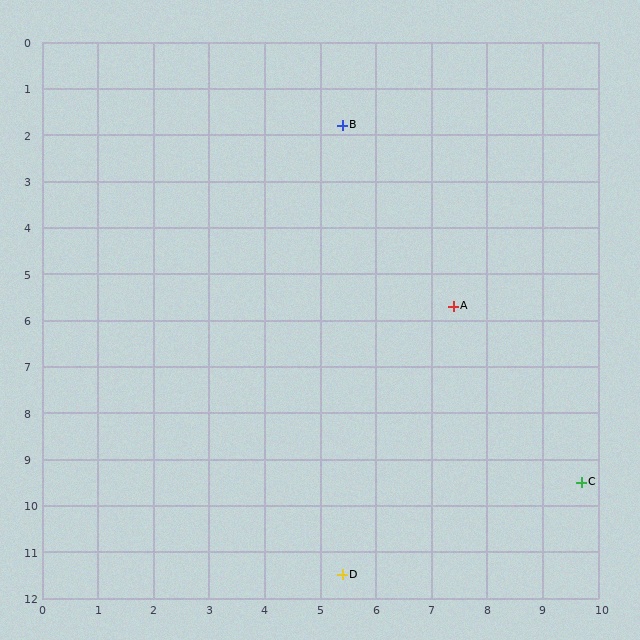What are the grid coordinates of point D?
Point D is at approximately (5.4, 11.5).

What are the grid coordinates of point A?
Point A is at approximately (7.4, 5.7).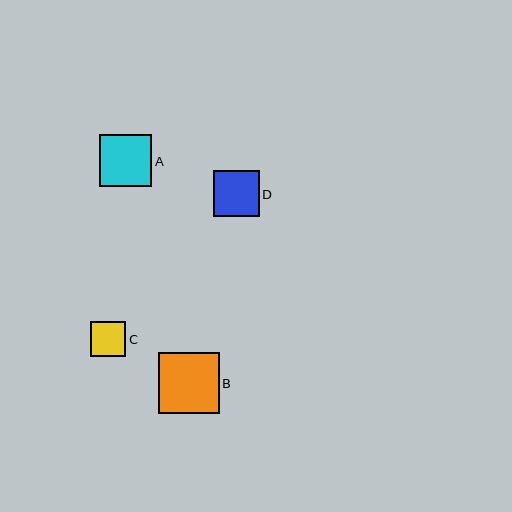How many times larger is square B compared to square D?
Square B is approximately 1.3 times the size of square D.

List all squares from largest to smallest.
From largest to smallest: B, A, D, C.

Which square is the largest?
Square B is the largest with a size of approximately 61 pixels.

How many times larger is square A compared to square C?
Square A is approximately 1.5 times the size of square C.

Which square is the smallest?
Square C is the smallest with a size of approximately 35 pixels.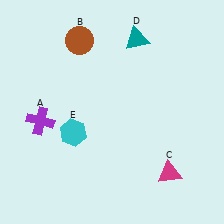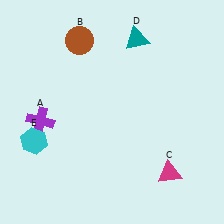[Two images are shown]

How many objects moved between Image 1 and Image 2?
1 object moved between the two images.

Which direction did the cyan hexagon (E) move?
The cyan hexagon (E) moved left.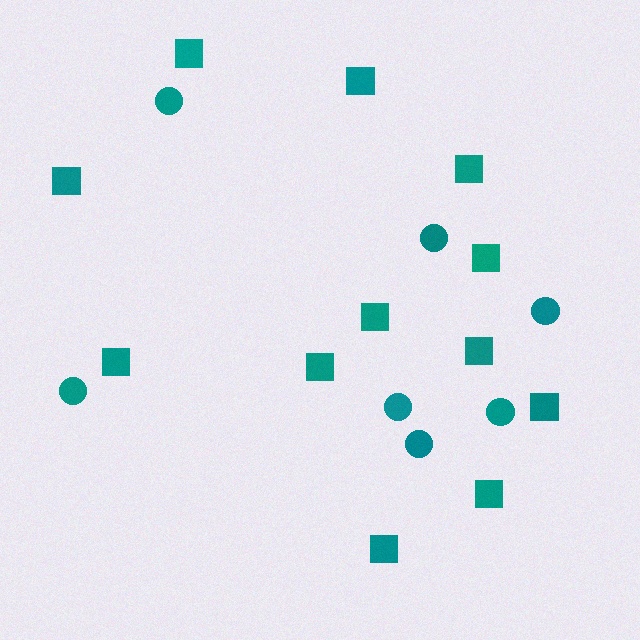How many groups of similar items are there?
There are 2 groups: one group of circles (7) and one group of squares (12).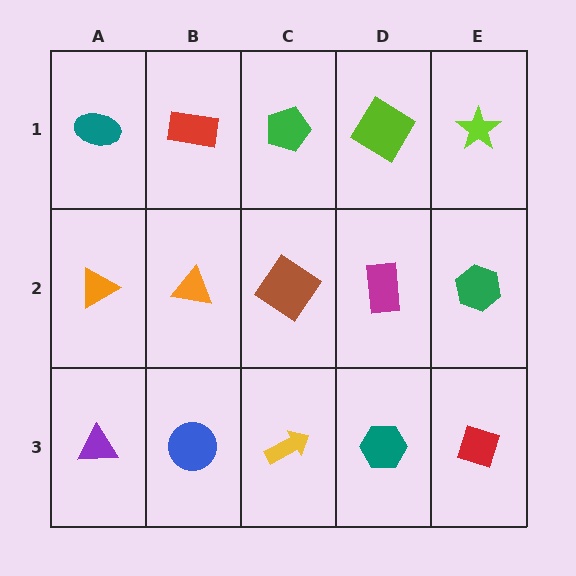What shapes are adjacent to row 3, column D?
A magenta rectangle (row 2, column D), a yellow arrow (row 3, column C), a red diamond (row 3, column E).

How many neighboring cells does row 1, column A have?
2.